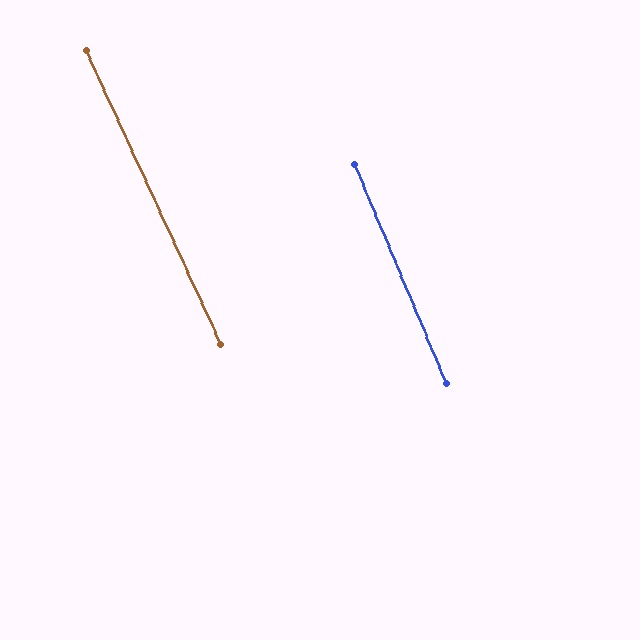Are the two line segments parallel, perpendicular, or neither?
Parallel — their directions differ by only 1.9°.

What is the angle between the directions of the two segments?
Approximately 2 degrees.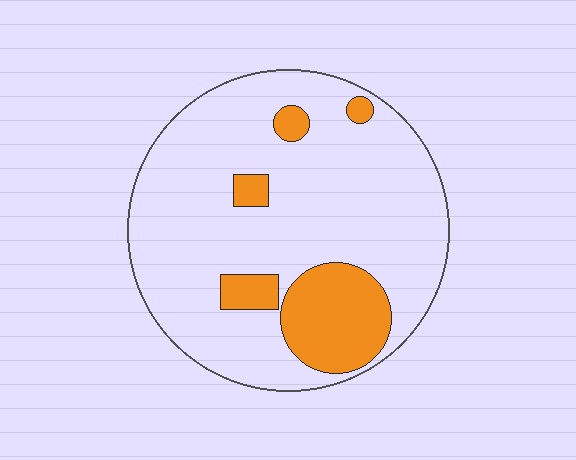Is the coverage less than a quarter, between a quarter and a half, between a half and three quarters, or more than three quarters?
Less than a quarter.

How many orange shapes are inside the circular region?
5.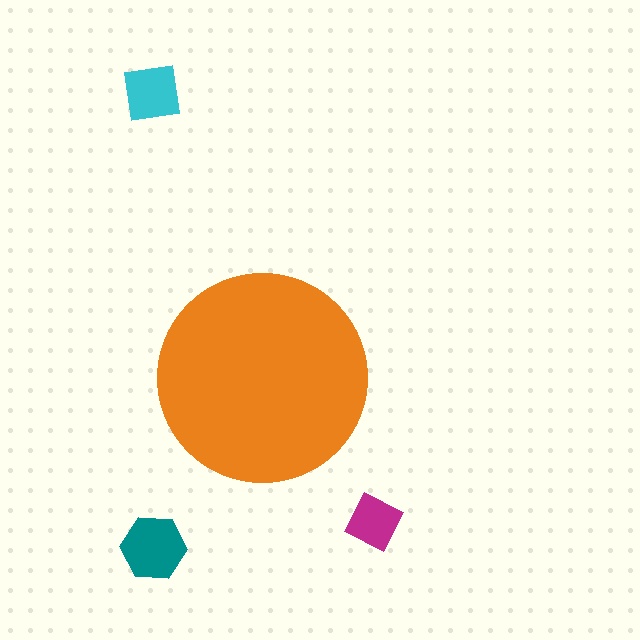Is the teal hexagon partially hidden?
No, the teal hexagon is fully visible.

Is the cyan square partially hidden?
No, the cyan square is fully visible.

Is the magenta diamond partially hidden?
No, the magenta diamond is fully visible.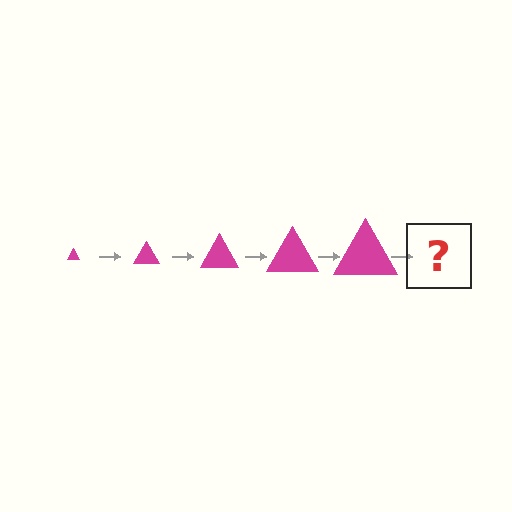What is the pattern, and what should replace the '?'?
The pattern is that the triangle gets progressively larger each step. The '?' should be a magenta triangle, larger than the previous one.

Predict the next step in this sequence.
The next step is a magenta triangle, larger than the previous one.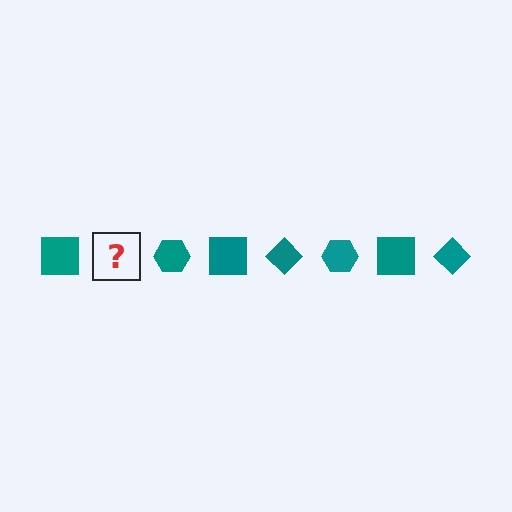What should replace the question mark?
The question mark should be replaced with a teal diamond.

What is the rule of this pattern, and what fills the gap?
The rule is that the pattern cycles through square, diamond, hexagon shapes in teal. The gap should be filled with a teal diamond.